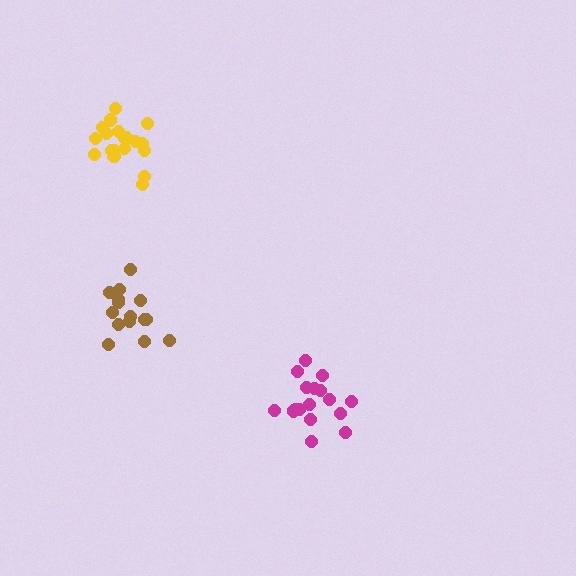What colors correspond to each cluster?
The clusters are colored: yellow, brown, magenta.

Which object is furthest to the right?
The magenta cluster is rightmost.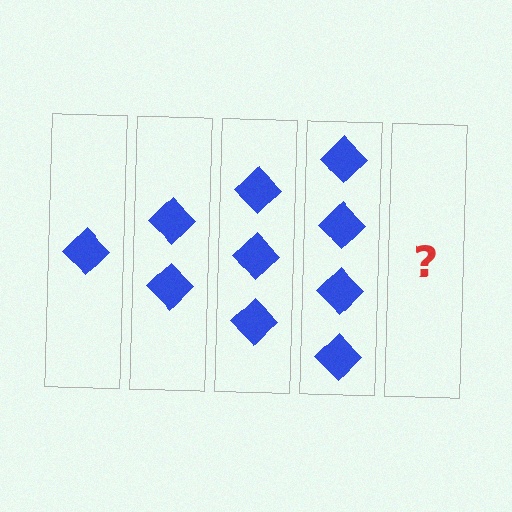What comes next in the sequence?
The next element should be 5 diamonds.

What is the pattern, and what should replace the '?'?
The pattern is that each step adds one more diamond. The '?' should be 5 diamonds.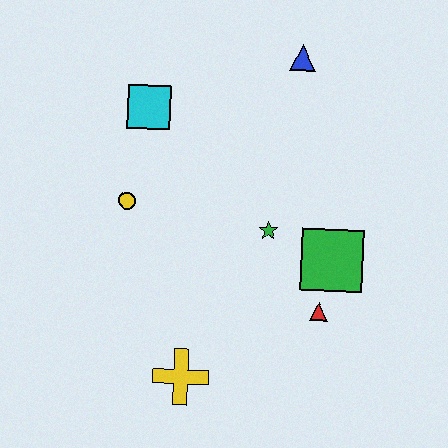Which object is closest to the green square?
The red triangle is closest to the green square.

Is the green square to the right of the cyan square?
Yes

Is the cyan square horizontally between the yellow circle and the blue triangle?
Yes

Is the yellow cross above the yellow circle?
No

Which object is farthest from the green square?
The cyan square is farthest from the green square.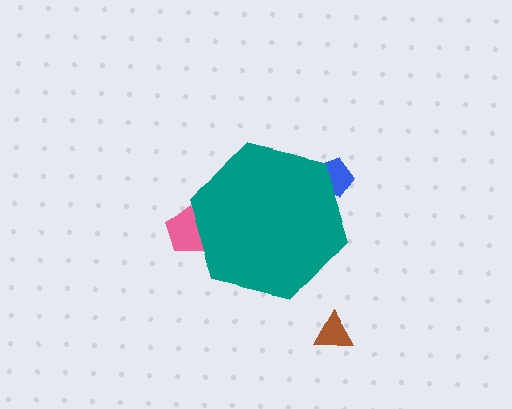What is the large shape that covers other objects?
A teal hexagon.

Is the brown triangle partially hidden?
No, the brown triangle is fully visible.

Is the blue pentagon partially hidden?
Yes, the blue pentagon is partially hidden behind the teal hexagon.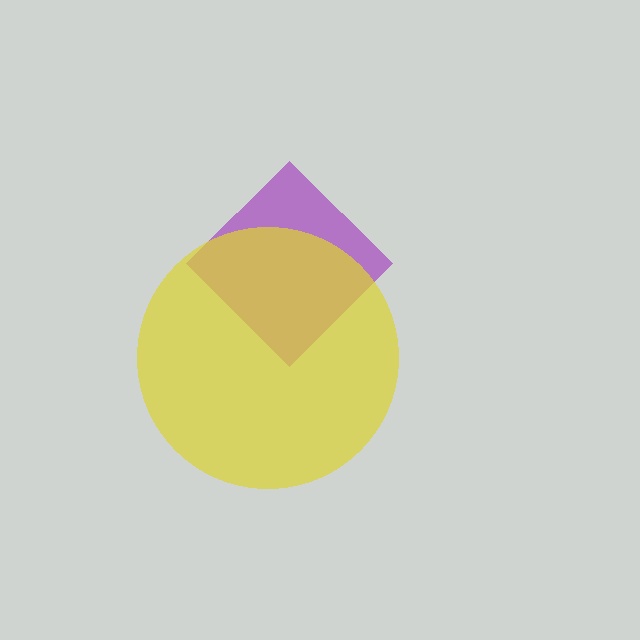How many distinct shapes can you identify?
There are 2 distinct shapes: a purple diamond, a yellow circle.